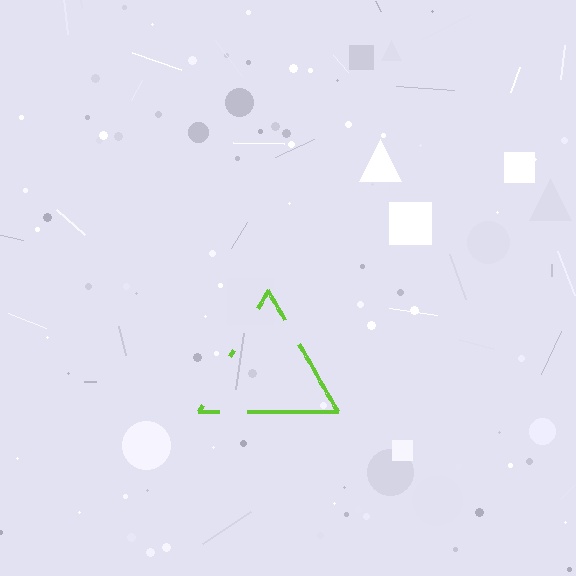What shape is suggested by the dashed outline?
The dashed outline suggests a triangle.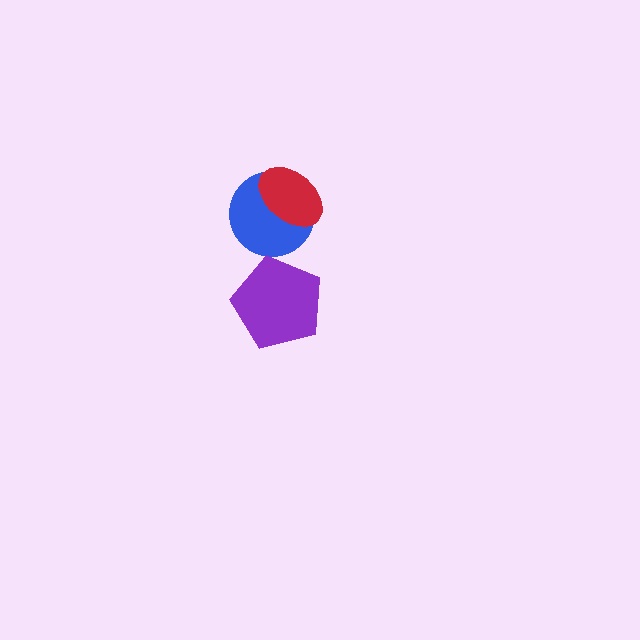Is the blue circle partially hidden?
Yes, it is partially covered by another shape.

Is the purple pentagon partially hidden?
No, no other shape covers it.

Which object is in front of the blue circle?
The red ellipse is in front of the blue circle.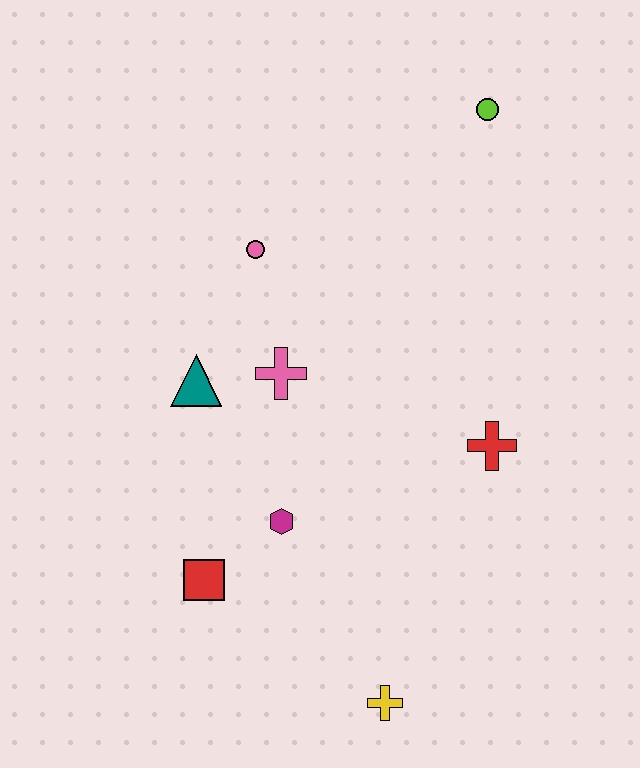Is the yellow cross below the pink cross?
Yes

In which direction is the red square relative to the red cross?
The red square is to the left of the red cross.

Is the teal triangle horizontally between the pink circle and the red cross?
No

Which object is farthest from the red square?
The lime circle is farthest from the red square.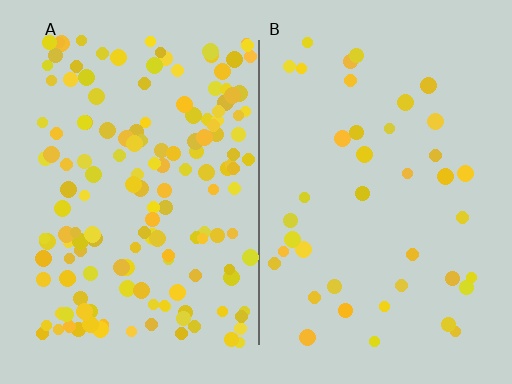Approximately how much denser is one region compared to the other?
Approximately 3.8× — region A over region B.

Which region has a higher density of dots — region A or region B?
A (the left).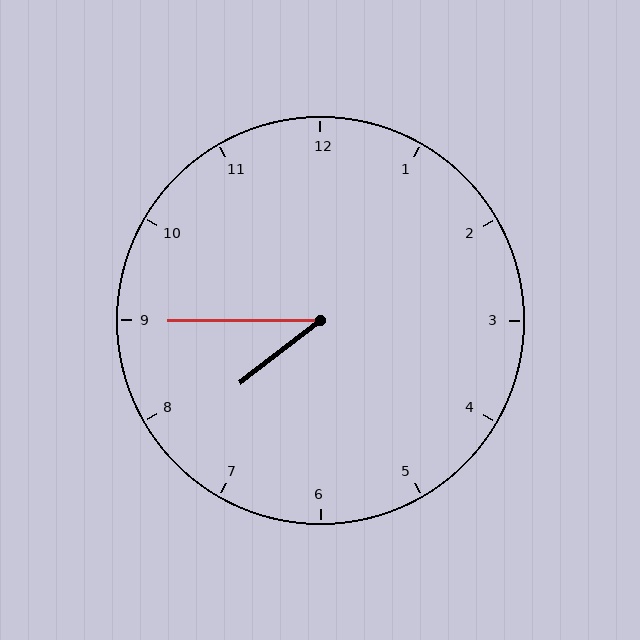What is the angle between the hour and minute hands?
Approximately 38 degrees.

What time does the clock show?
7:45.